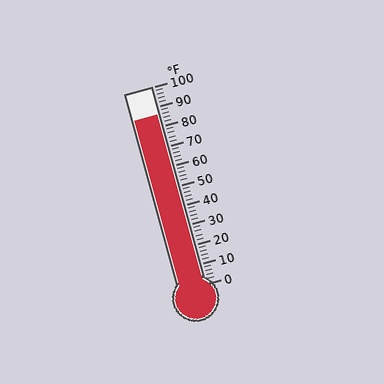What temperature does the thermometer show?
The thermometer shows approximately 86°F.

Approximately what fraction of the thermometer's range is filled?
The thermometer is filled to approximately 85% of its range.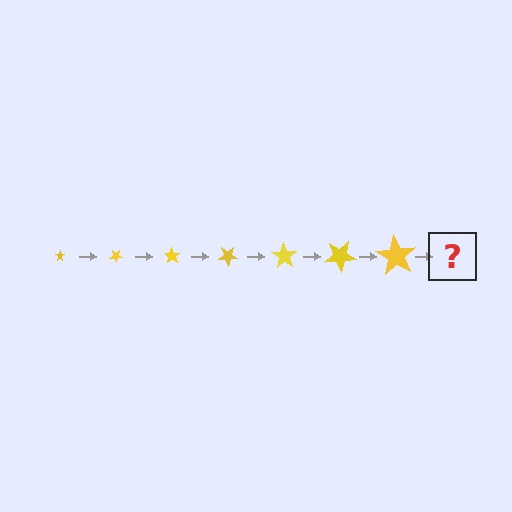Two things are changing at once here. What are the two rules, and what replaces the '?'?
The two rules are that the star grows larger each step and it rotates 35 degrees each step. The '?' should be a star, larger than the previous one and rotated 245 degrees from the start.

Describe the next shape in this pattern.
It should be a star, larger than the previous one and rotated 245 degrees from the start.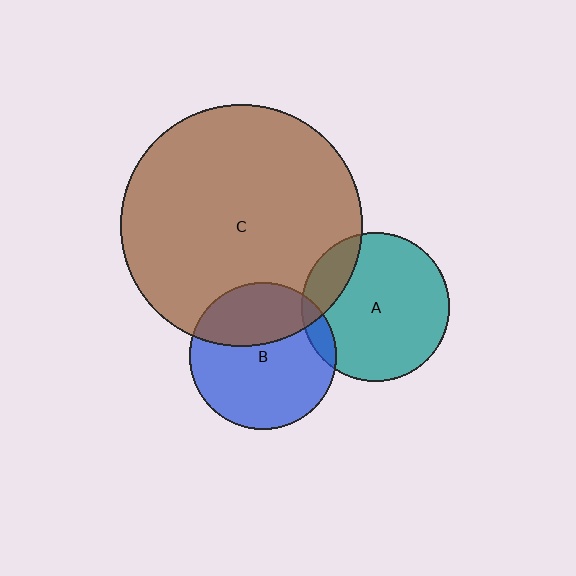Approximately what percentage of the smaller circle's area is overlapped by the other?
Approximately 15%.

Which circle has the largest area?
Circle C (brown).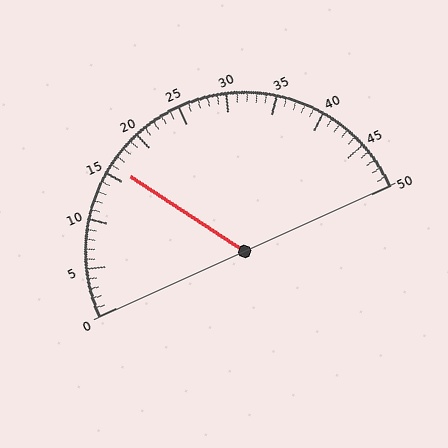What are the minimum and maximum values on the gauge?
The gauge ranges from 0 to 50.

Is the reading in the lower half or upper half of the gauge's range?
The reading is in the lower half of the range (0 to 50).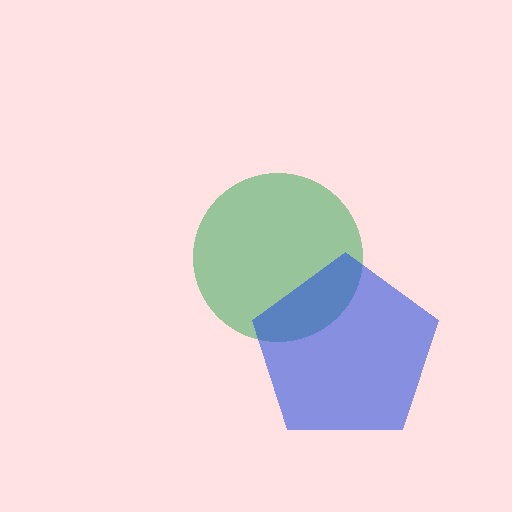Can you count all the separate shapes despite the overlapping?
Yes, there are 2 separate shapes.